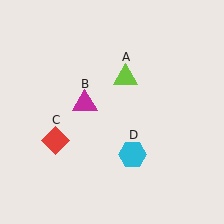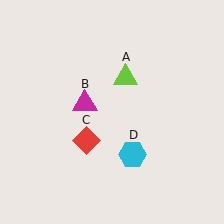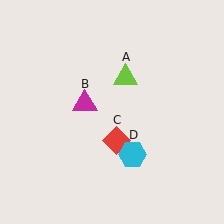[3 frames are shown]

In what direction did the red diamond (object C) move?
The red diamond (object C) moved right.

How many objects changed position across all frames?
1 object changed position: red diamond (object C).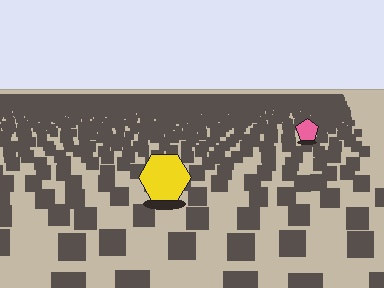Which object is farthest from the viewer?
The pink pentagon is farthest from the viewer. It appears smaller and the ground texture around it is denser.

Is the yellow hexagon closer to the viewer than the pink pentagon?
Yes. The yellow hexagon is closer — you can tell from the texture gradient: the ground texture is coarser near it.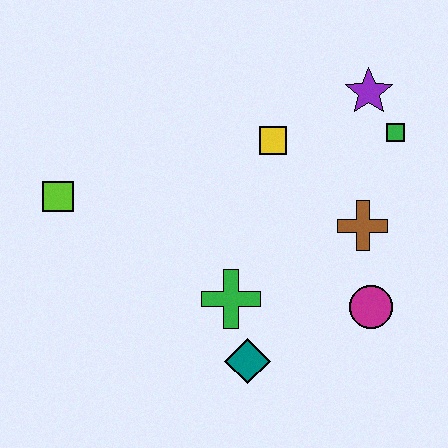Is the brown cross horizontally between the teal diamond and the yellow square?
No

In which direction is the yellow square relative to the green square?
The yellow square is to the left of the green square.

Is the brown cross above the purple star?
No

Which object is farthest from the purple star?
The lime square is farthest from the purple star.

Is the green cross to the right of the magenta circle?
No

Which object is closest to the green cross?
The teal diamond is closest to the green cross.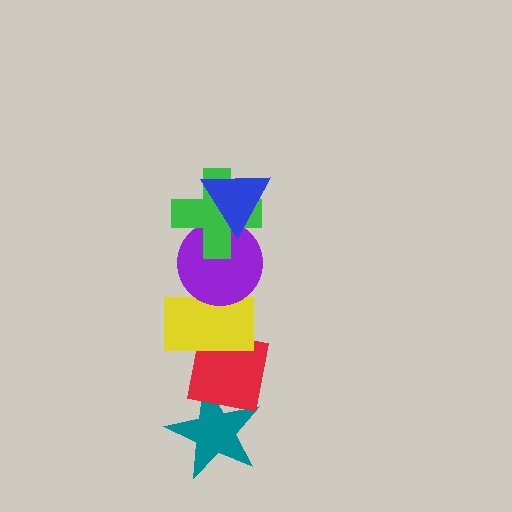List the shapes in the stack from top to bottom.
From top to bottom: the blue triangle, the green cross, the purple circle, the yellow rectangle, the red square, the teal star.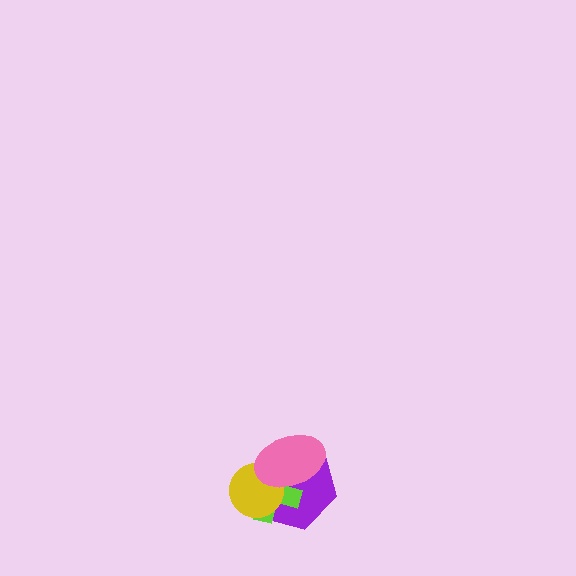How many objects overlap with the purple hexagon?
3 objects overlap with the purple hexagon.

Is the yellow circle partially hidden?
Yes, it is partially covered by another shape.